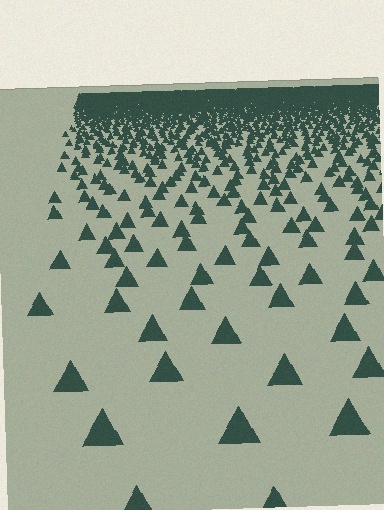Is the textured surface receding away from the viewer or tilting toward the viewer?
The surface is receding away from the viewer. Texture elements get smaller and denser toward the top.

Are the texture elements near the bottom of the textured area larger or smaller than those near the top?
Larger. Near the bottom, elements are closer to the viewer and appear at a bigger on-screen size.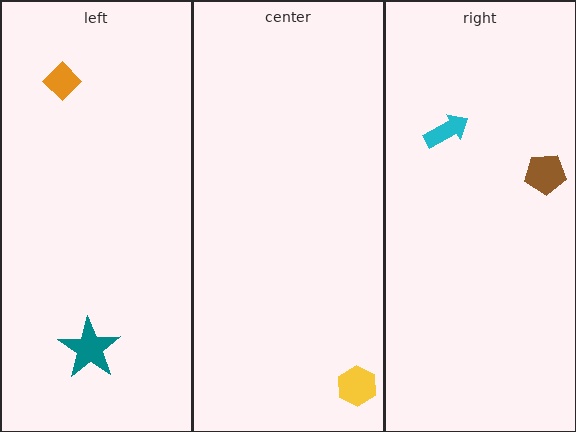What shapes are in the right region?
The brown pentagon, the cyan arrow.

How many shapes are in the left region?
2.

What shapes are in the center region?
The yellow hexagon.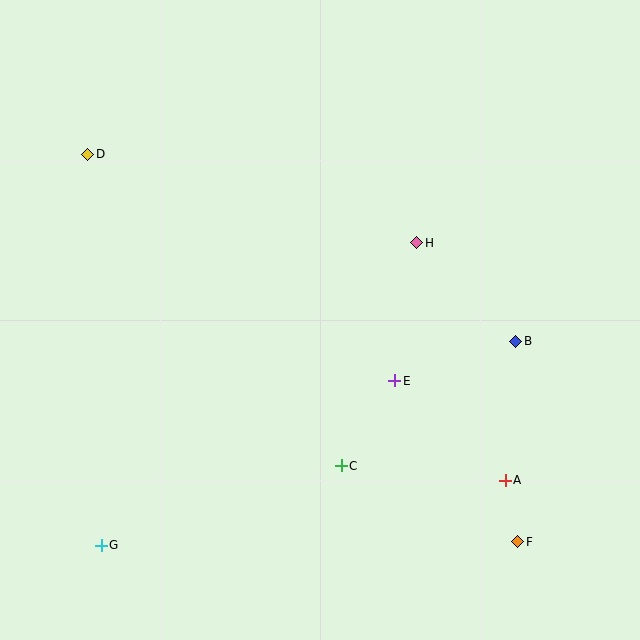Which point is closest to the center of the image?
Point E at (395, 381) is closest to the center.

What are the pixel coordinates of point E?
Point E is at (395, 381).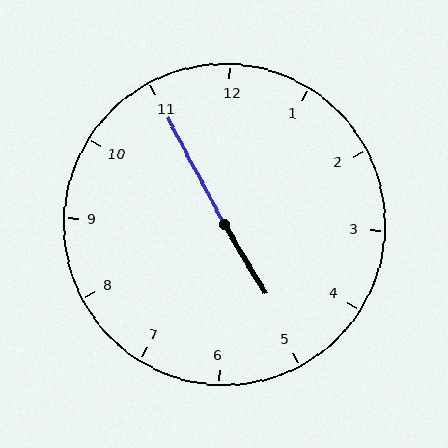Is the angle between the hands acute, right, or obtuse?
It is obtuse.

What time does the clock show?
4:55.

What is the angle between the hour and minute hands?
Approximately 178 degrees.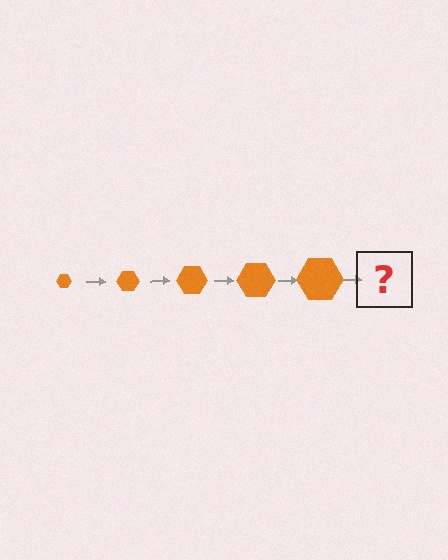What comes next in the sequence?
The next element should be an orange hexagon, larger than the previous one.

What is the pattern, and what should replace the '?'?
The pattern is that the hexagon gets progressively larger each step. The '?' should be an orange hexagon, larger than the previous one.